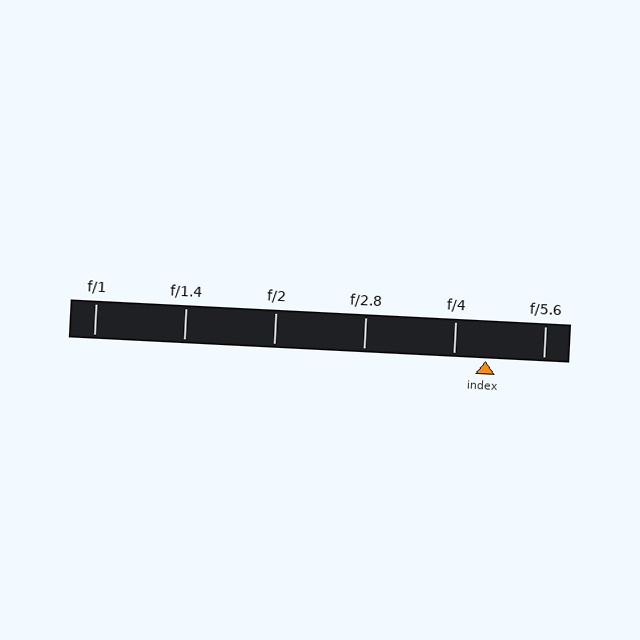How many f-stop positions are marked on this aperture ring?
There are 6 f-stop positions marked.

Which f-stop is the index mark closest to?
The index mark is closest to f/4.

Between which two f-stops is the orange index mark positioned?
The index mark is between f/4 and f/5.6.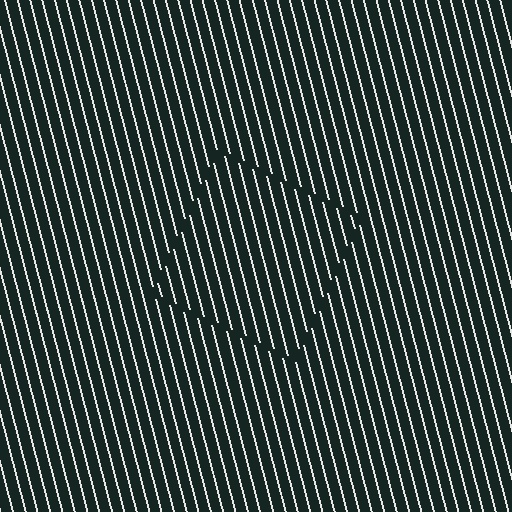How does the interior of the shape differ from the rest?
The interior of the shape contains the same grating, shifted by half a period — the contour is defined by the phase discontinuity where line-ends from the inner and outer gratings abut.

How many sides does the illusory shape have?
4 sides — the line-ends trace a square.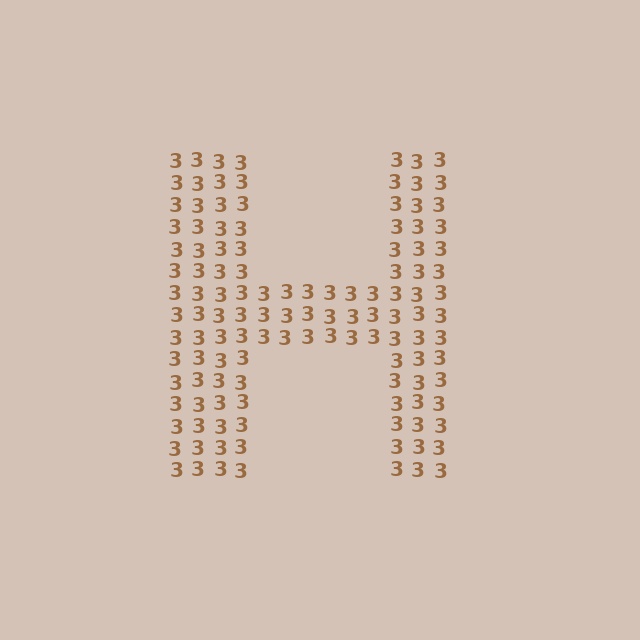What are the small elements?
The small elements are digit 3's.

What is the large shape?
The large shape is the letter H.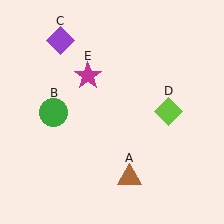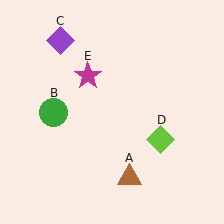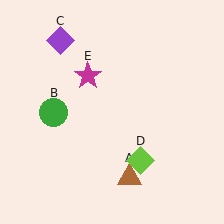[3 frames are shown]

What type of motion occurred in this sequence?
The lime diamond (object D) rotated clockwise around the center of the scene.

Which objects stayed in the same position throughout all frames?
Brown triangle (object A) and green circle (object B) and purple diamond (object C) and magenta star (object E) remained stationary.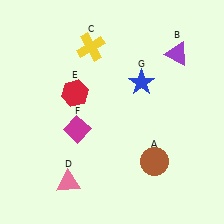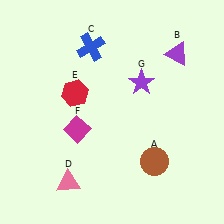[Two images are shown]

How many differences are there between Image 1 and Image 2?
There are 2 differences between the two images.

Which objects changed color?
C changed from yellow to blue. G changed from blue to purple.